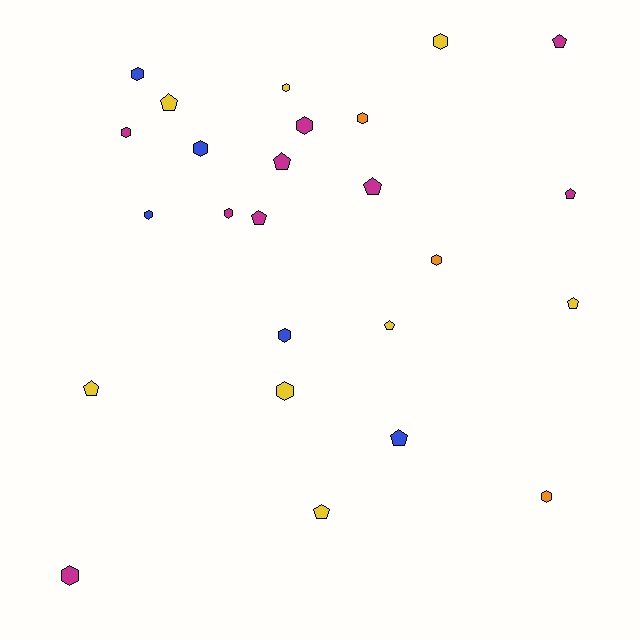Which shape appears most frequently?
Hexagon, with 14 objects.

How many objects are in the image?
There are 25 objects.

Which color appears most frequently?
Magenta, with 9 objects.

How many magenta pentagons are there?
There are 5 magenta pentagons.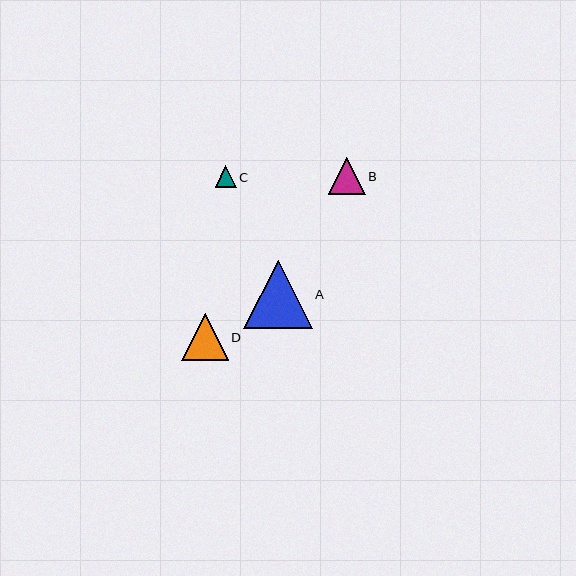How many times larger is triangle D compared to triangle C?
Triangle D is approximately 2.2 times the size of triangle C.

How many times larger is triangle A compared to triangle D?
Triangle A is approximately 1.5 times the size of triangle D.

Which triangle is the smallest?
Triangle C is the smallest with a size of approximately 21 pixels.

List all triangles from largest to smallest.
From largest to smallest: A, D, B, C.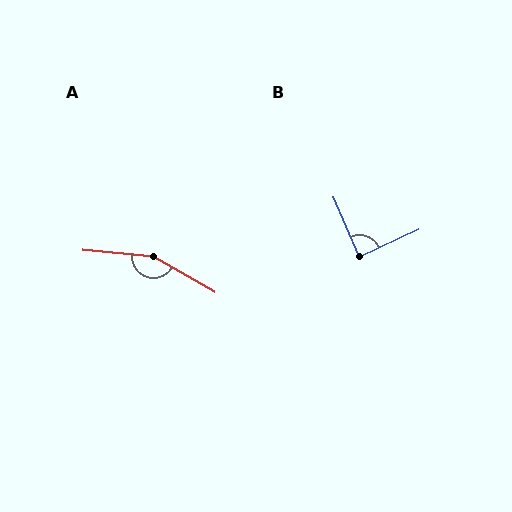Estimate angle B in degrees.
Approximately 88 degrees.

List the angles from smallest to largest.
B (88°), A (155°).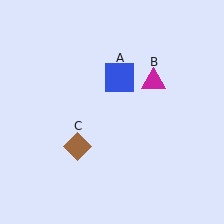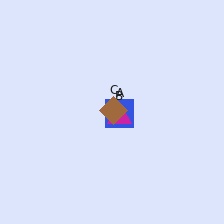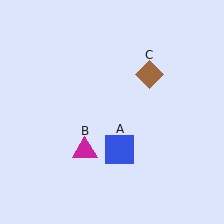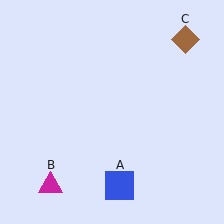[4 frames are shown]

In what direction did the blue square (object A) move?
The blue square (object A) moved down.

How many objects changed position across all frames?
3 objects changed position: blue square (object A), magenta triangle (object B), brown diamond (object C).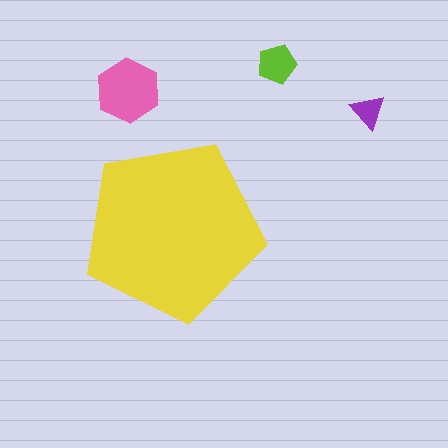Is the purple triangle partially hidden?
No, the purple triangle is fully visible.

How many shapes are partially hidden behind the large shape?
0 shapes are partially hidden.